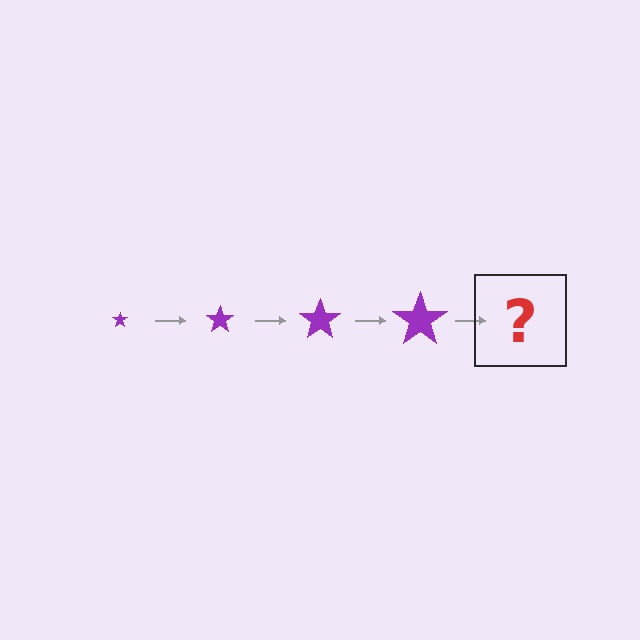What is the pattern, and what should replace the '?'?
The pattern is that the star gets progressively larger each step. The '?' should be a purple star, larger than the previous one.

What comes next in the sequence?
The next element should be a purple star, larger than the previous one.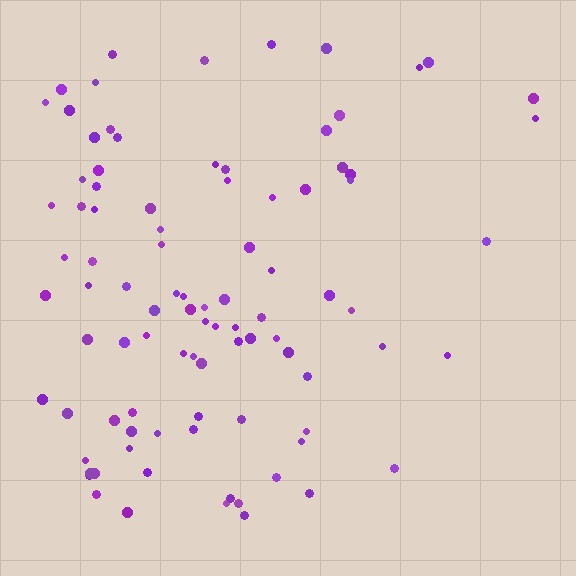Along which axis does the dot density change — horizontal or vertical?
Horizontal.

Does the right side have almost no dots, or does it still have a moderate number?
Still a moderate number, just noticeably fewer than the left.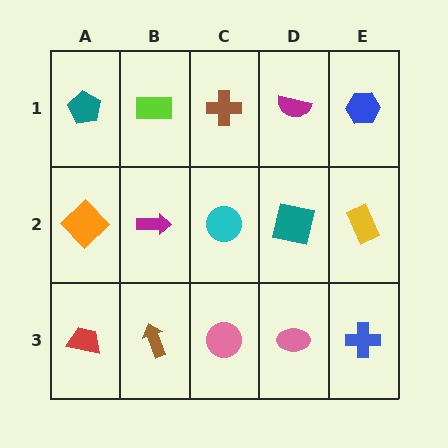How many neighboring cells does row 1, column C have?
3.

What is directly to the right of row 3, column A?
A brown arrow.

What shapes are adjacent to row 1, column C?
A cyan circle (row 2, column C), a lime rectangle (row 1, column B), a magenta semicircle (row 1, column D).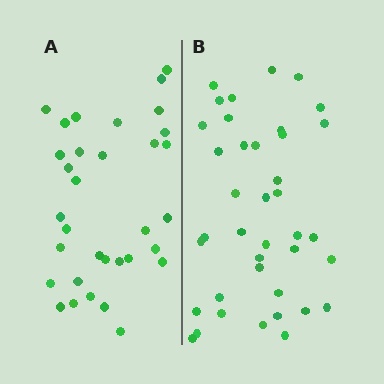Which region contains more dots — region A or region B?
Region B (the right region) has more dots.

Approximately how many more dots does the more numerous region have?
Region B has about 6 more dots than region A.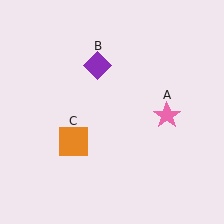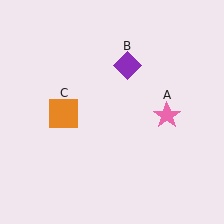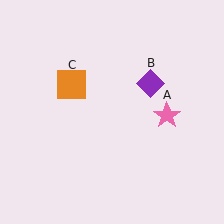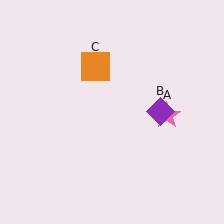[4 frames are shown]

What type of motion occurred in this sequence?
The purple diamond (object B), orange square (object C) rotated clockwise around the center of the scene.